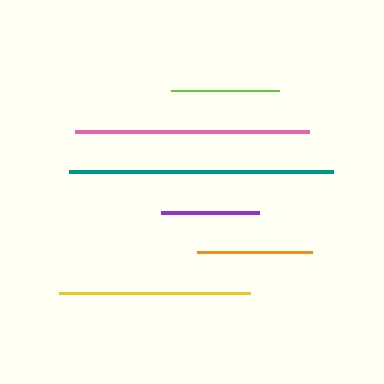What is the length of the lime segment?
The lime segment is approximately 108 pixels long.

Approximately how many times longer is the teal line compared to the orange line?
The teal line is approximately 2.3 times the length of the orange line.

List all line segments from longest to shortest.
From longest to shortest: teal, pink, yellow, orange, lime, purple.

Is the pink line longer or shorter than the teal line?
The teal line is longer than the pink line.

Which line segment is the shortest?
The purple line is the shortest at approximately 98 pixels.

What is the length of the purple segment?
The purple segment is approximately 98 pixels long.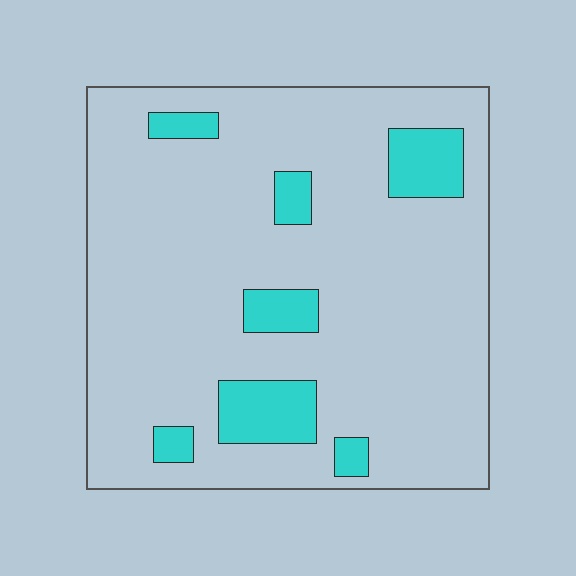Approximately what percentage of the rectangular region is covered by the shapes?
Approximately 15%.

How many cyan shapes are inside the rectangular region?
7.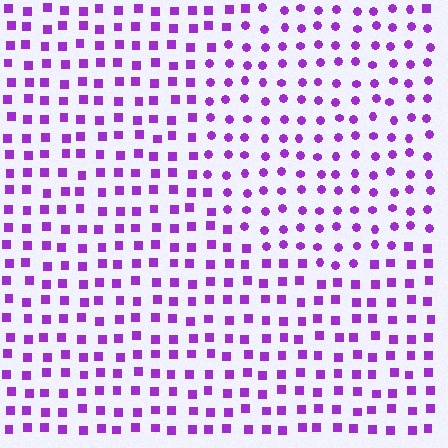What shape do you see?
I see a circle.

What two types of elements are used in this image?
The image uses circles inside the circle region and squares outside it.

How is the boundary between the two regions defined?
The boundary is defined by a change in element shape: circles inside vs. squares outside. All elements share the same color and spacing.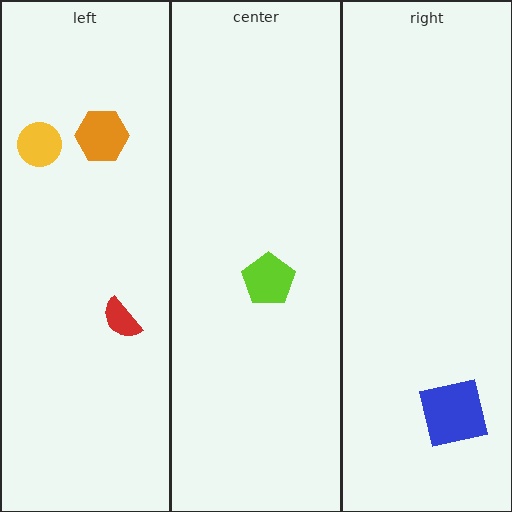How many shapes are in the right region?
1.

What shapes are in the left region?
The red semicircle, the yellow circle, the orange hexagon.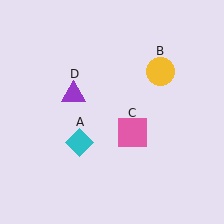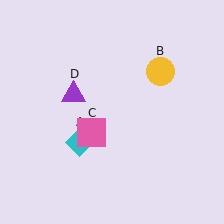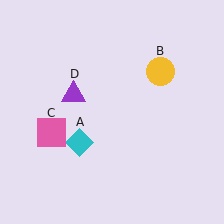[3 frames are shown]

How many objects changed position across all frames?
1 object changed position: pink square (object C).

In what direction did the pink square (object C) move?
The pink square (object C) moved left.